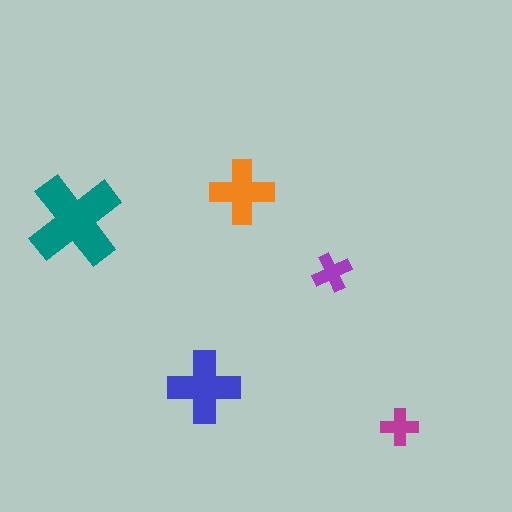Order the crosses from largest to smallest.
the teal one, the blue one, the orange one, the purple one, the magenta one.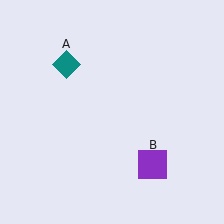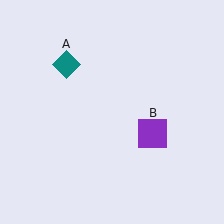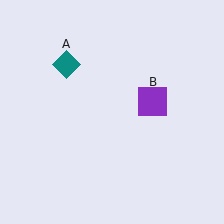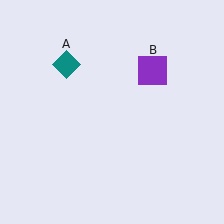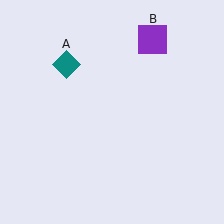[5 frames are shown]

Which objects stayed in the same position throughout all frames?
Teal diamond (object A) remained stationary.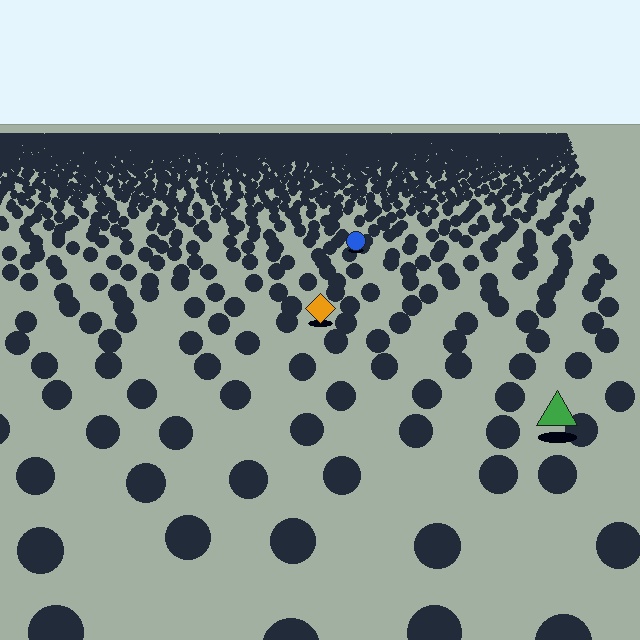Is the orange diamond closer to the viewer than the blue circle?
Yes. The orange diamond is closer — you can tell from the texture gradient: the ground texture is coarser near it.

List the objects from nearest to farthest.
From nearest to farthest: the green triangle, the orange diamond, the blue circle.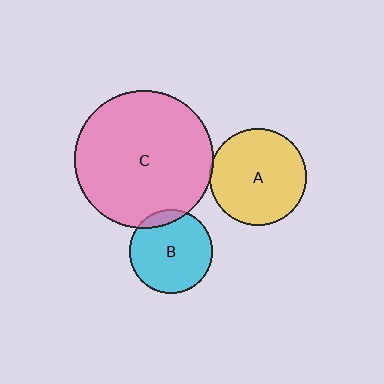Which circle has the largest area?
Circle C (pink).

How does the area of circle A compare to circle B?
Approximately 1.3 times.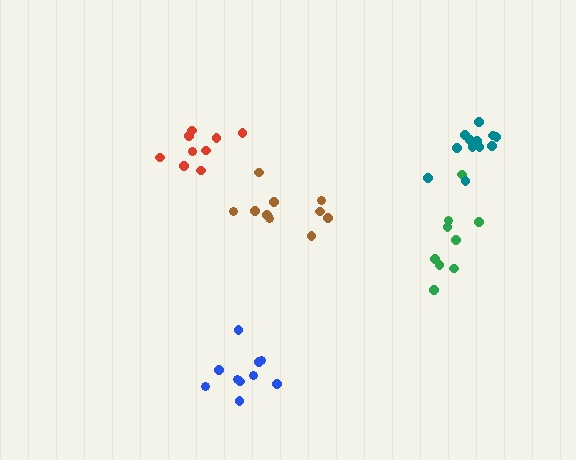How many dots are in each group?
Group 1: 9 dots, Group 2: 10 dots, Group 3: 12 dots, Group 4: 9 dots, Group 5: 10 dots (50 total).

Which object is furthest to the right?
The teal cluster is rightmost.